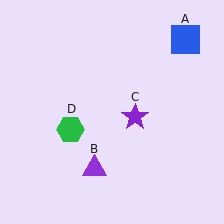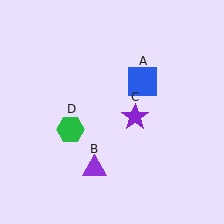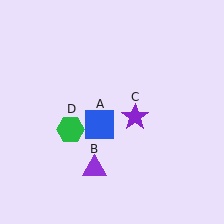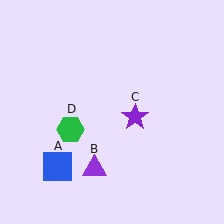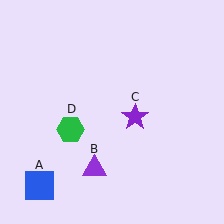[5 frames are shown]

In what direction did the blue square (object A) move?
The blue square (object A) moved down and to the left.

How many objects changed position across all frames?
1 object changed position: blue square (object A).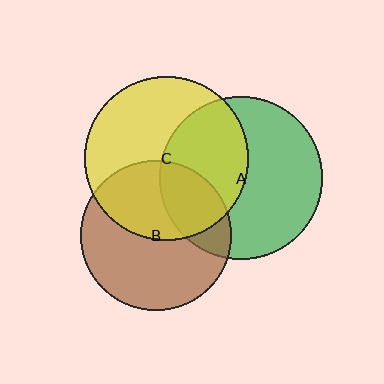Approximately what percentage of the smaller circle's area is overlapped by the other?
Approximately 25%.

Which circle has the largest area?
Circle C (yellow).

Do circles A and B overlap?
Yes.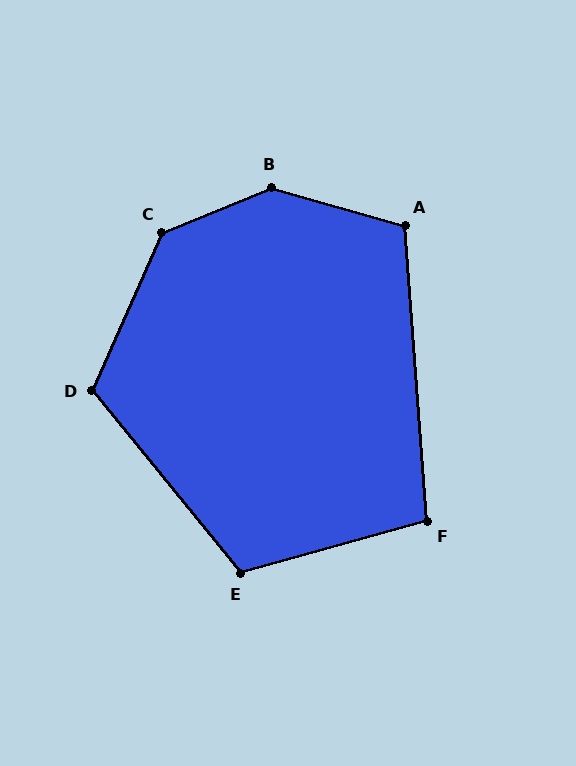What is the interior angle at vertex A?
Approximately 110 degrees (obtuse).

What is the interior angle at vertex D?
Approximately 117 degrees (obtuse).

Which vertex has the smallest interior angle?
F, at approximately 101 degrees.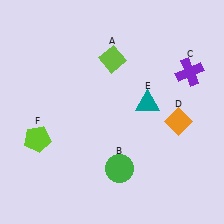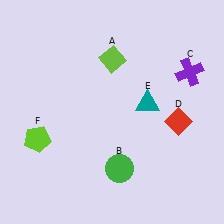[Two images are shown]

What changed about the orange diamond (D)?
In Image 1, D is orange. In Image 2, it changed to red.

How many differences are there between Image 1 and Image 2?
There is 1 difference between the two images.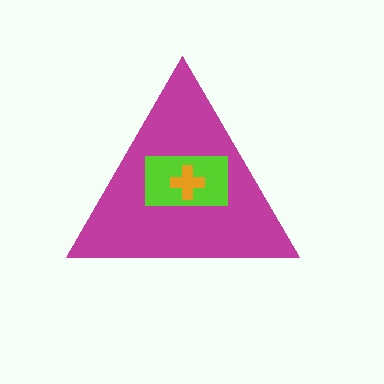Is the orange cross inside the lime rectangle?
Yes.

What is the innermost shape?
The orange cross.